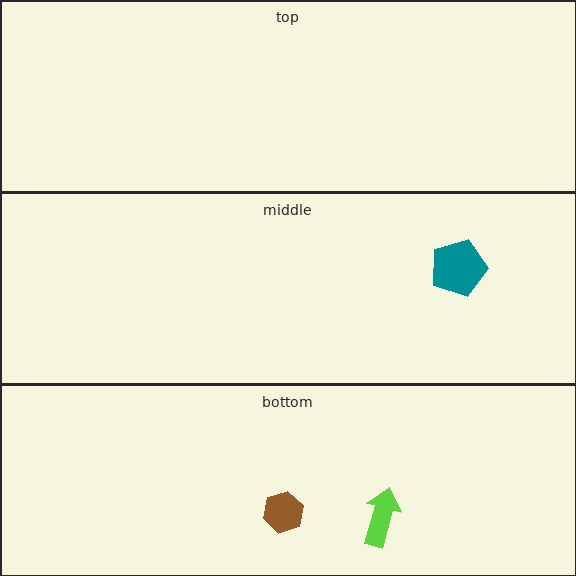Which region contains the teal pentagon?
The middle region.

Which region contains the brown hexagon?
The bottom region.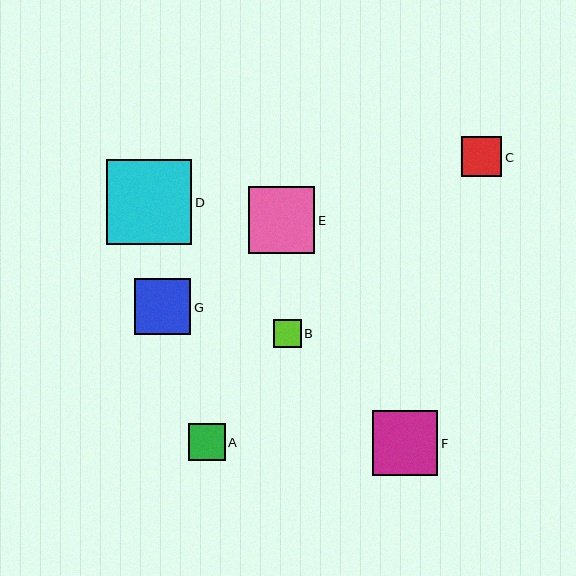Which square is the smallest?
Square B is the smallest with a size of approximately 27 pixels.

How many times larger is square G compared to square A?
Square G is approximately 1.5 times the size of square A.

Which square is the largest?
Square D is the largest with a size of approximately 86 pixels.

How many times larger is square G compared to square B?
Square G is approximately 2.0 times the size of square B.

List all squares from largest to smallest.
From largest to smallest: D, E, F, G, C, A, B.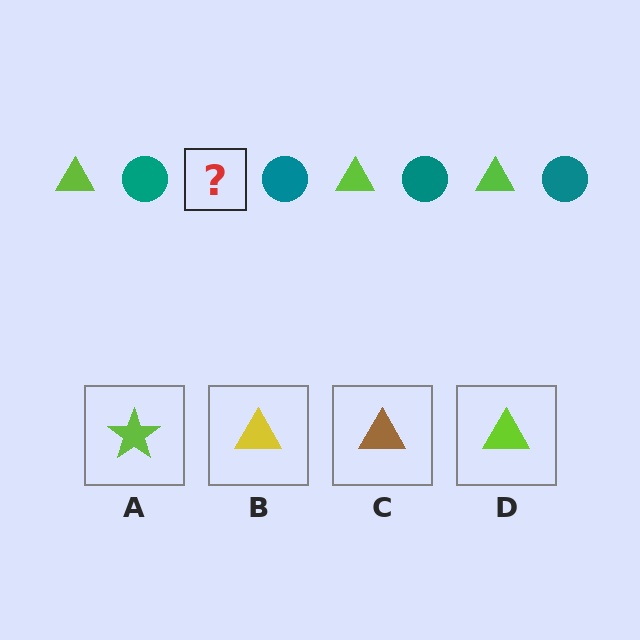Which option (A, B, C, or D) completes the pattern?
D.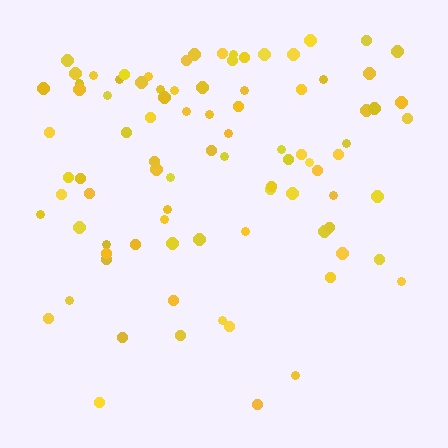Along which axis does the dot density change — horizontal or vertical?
Vertical.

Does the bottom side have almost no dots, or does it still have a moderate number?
Still a moderate number, just noticeably fewer than the top.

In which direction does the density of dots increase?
From bottom to top, with the top side densest.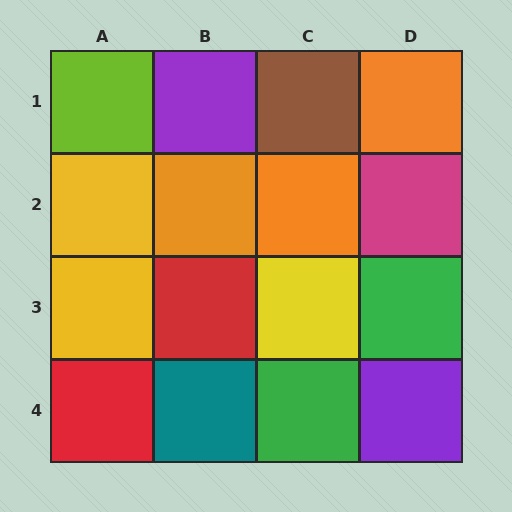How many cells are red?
2 cells are red.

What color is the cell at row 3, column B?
Red.